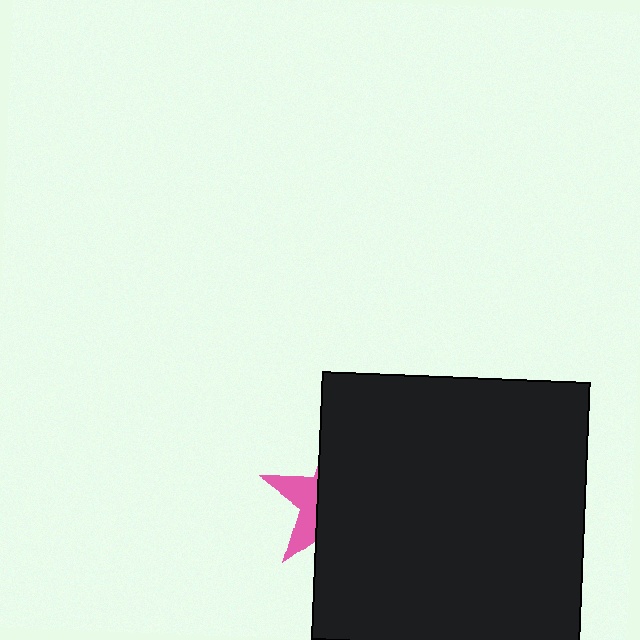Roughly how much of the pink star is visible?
A small part of it is visible (roughly 31%).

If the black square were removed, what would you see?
You would see the complete pink star.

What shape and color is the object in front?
The object in front is a black square.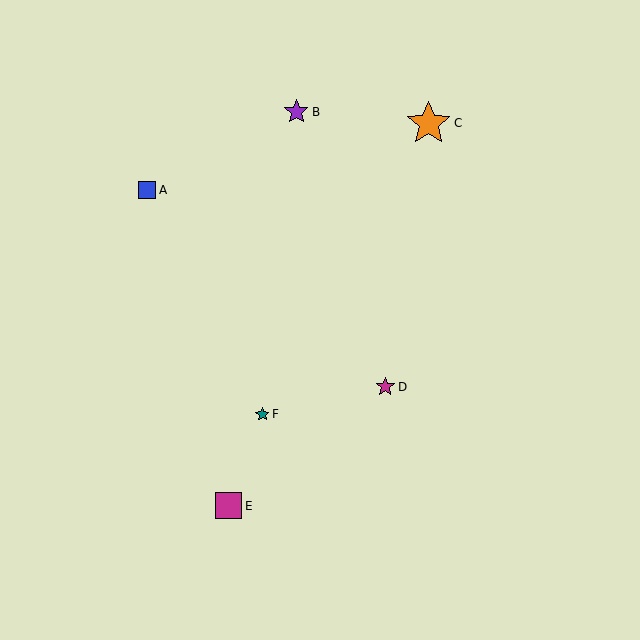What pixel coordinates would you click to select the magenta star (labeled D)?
Click at (385, 387) to select the magenta star D.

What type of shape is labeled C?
Shape C is an orange star.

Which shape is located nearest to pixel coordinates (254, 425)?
The teal star (labeled F) at (262, 414) is nearest to that location.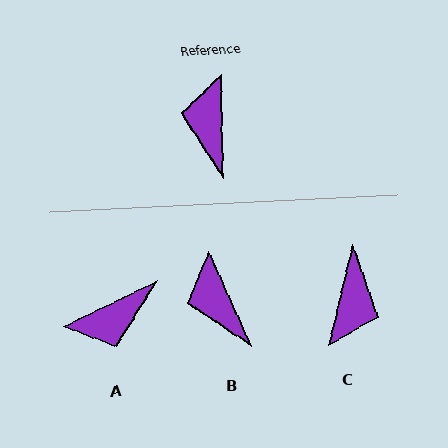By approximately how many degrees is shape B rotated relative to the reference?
Approximately 23 degrees counter-clockwise.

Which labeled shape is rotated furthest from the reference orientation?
C, about 166 degrees away.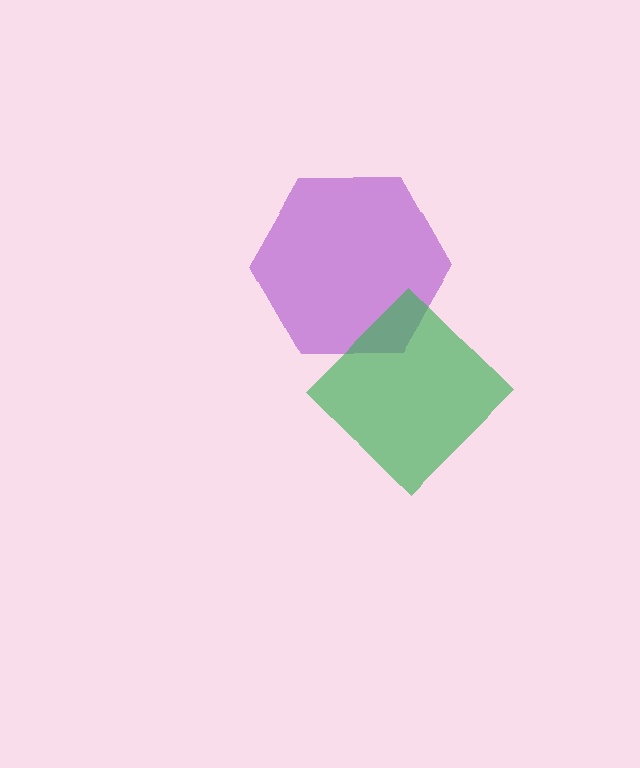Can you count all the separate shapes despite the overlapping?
Yes, there are 2 separate shapes.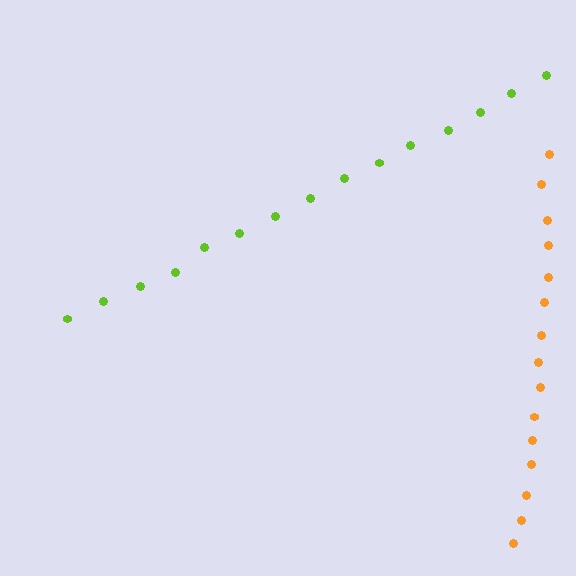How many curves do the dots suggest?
There are 2 distinct paths.